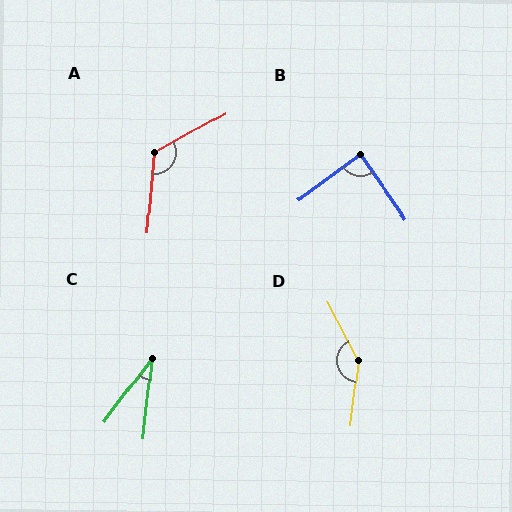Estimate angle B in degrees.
Approximately 89 degrees.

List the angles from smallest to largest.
C (30°), B (89°), A (124°), D (146°).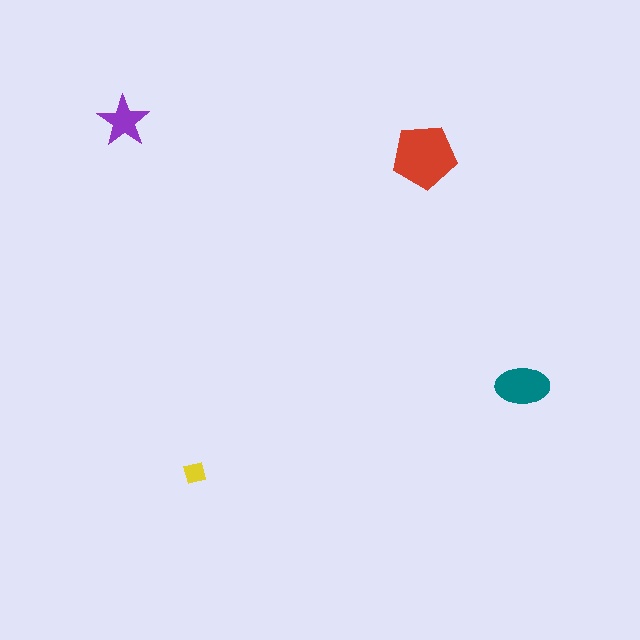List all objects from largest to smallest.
The red pentagon, the teal ellipse, the purple star, the yellow square.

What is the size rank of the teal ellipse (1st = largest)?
2nd.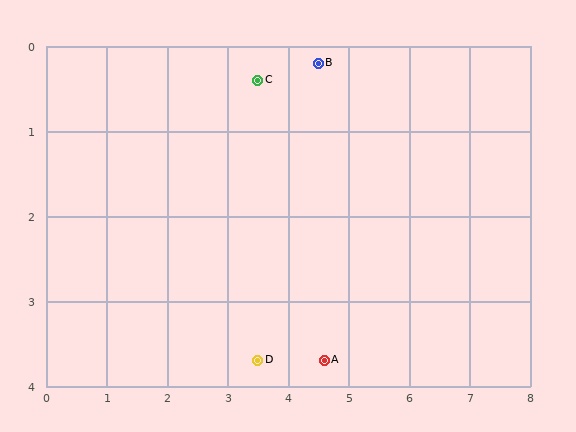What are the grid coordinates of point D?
Point D is at approximately (3.5, 3.7).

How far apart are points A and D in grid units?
Points A and D are about 1.1 grid units apart.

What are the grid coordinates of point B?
Point B is at approximately (4.5, 0.2).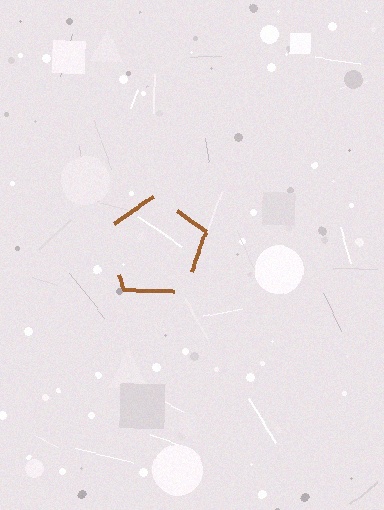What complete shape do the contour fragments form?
The contour fragments form a pentagon.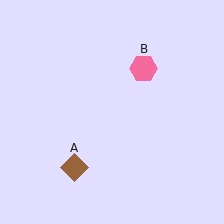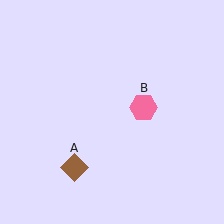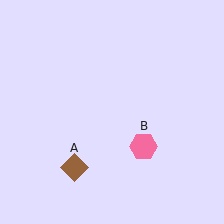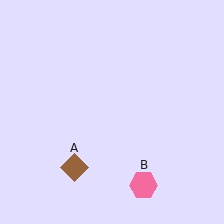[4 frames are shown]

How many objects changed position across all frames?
1 object changed position: pink hexagon (object B).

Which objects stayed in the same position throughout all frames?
Brown diamond (object A) remained stationary.